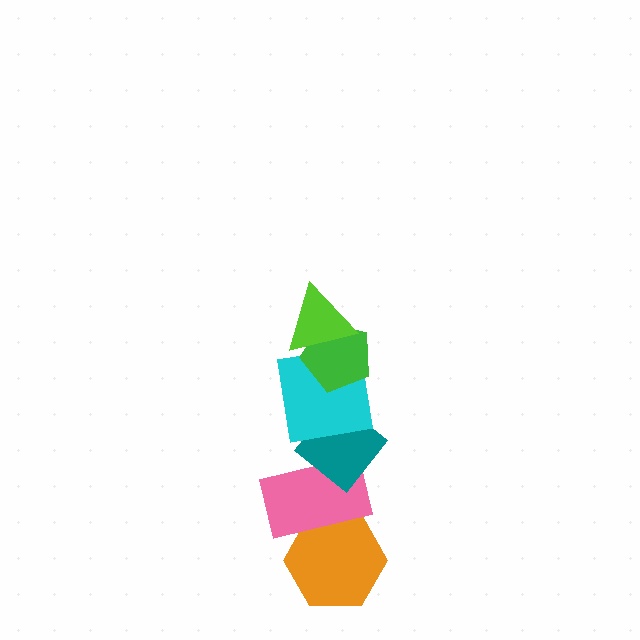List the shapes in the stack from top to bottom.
From top to bottom: the lime triangle, the green pentagon, the cyan square, the teal diamond, the pink rectangle, the orange hexagon.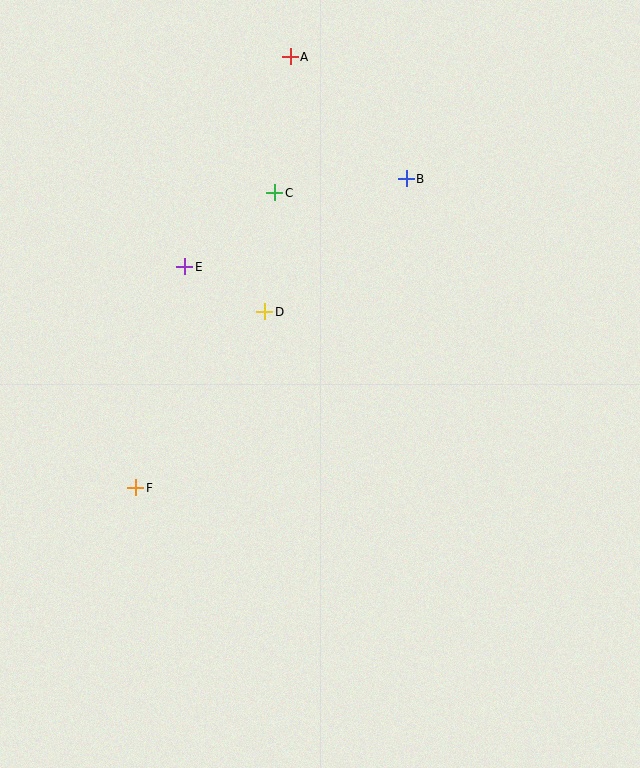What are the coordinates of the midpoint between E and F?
The midpoint between E and F is at (160, 377).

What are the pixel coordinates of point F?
Point F is at (136, 488).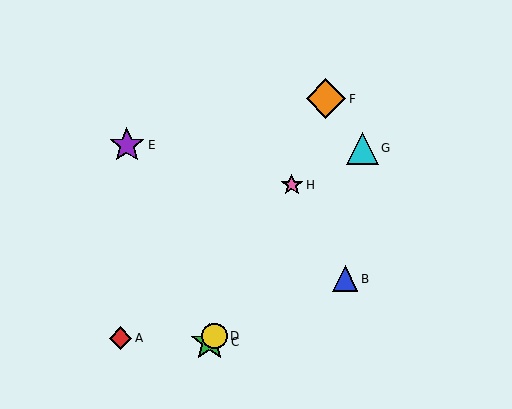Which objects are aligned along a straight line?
Objects C, D, G are aligned along a straight line.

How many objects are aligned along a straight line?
3 objects (C, D, G) are aligned along a straight line.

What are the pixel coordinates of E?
Object E is at (127, 145).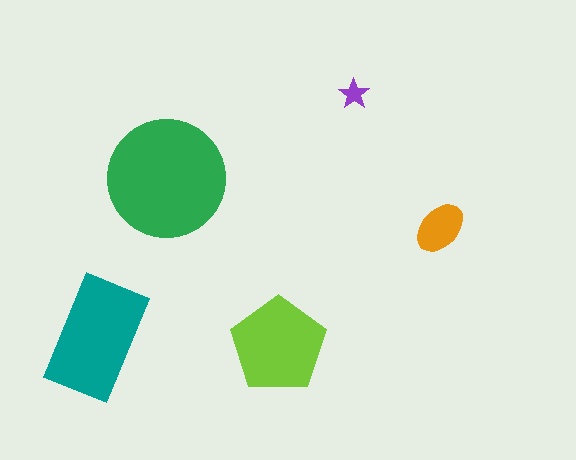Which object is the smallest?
The purple star.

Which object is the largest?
The green circle.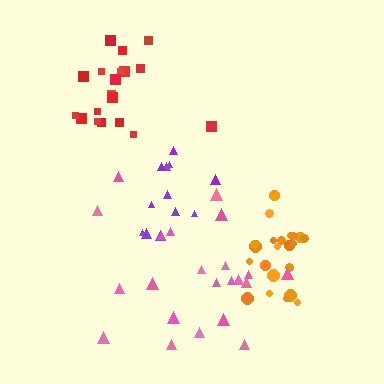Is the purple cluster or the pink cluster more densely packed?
Purple.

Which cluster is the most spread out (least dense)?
Pink.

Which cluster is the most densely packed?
Orange.